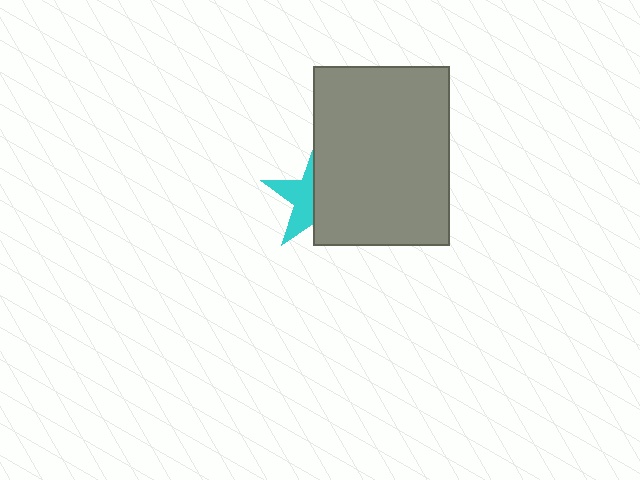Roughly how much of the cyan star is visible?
A small part of it is visible (roughly 44%).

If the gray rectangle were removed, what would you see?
You would see the complete cyan star.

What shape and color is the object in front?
The object in front is a gray rectangle.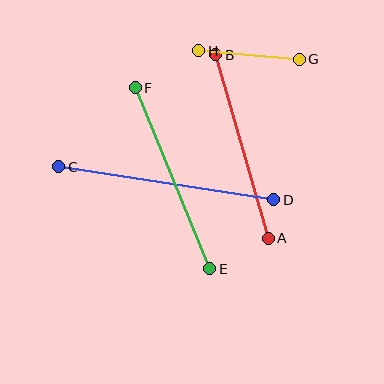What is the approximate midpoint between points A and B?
The midpoint is at approximately (242, 147) pixels.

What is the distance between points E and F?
The distance is approximately 196 pixels.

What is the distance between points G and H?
The distance is approximately 101 pixels.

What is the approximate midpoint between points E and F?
The midpoint is at approximately (172, 178) pixels.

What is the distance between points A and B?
The distance is approximately 191 pixels.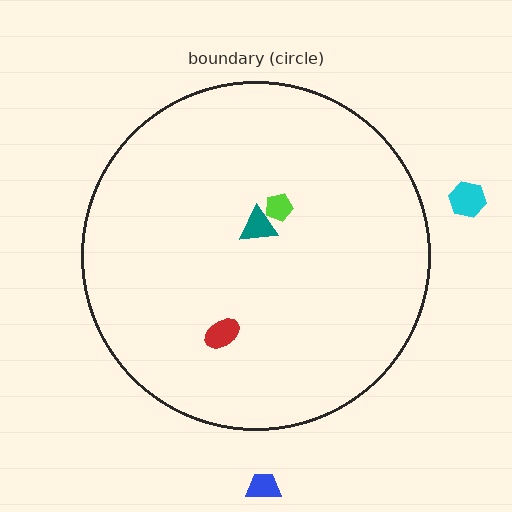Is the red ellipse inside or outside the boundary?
Inside.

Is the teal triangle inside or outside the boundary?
Inside.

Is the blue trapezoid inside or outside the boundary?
Outside.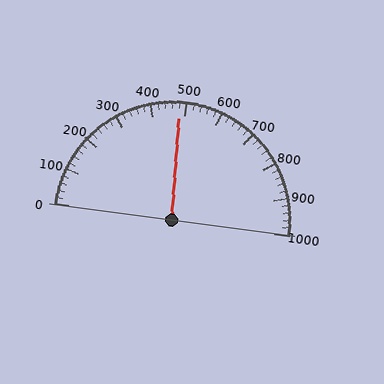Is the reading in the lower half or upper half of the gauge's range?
The reading is in the lower half of the range (0 to 1000).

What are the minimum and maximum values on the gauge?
The gauge ranges from 0 to 1000.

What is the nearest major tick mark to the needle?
The nearest major tick mark is 500.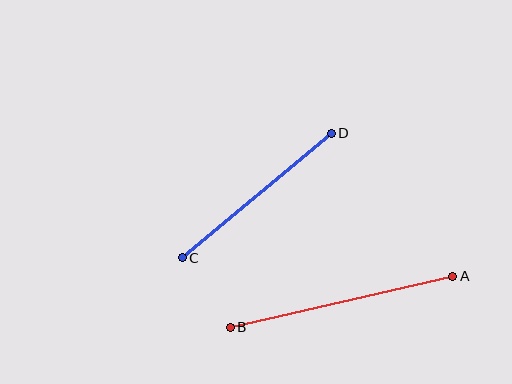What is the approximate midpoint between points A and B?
The midpoint is at approximately (342, 302) pixels.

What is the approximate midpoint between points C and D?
The midpoint is at approximately (257, 196) pixels.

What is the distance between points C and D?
The distance is approximately 194 pixels.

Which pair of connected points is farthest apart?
Points A and B are farthest apart.